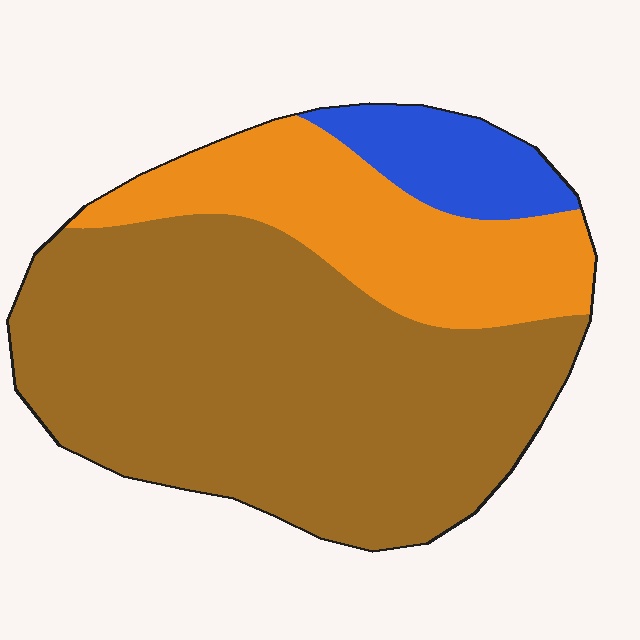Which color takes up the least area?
Blue, at roughly 10%.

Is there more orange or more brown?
Brown.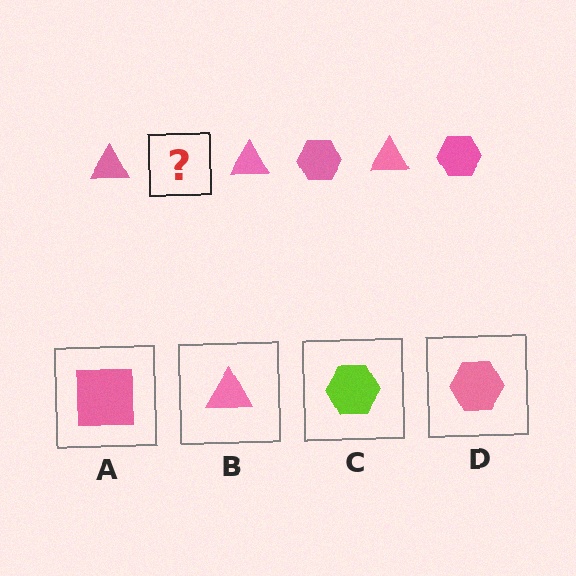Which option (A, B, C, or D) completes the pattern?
D.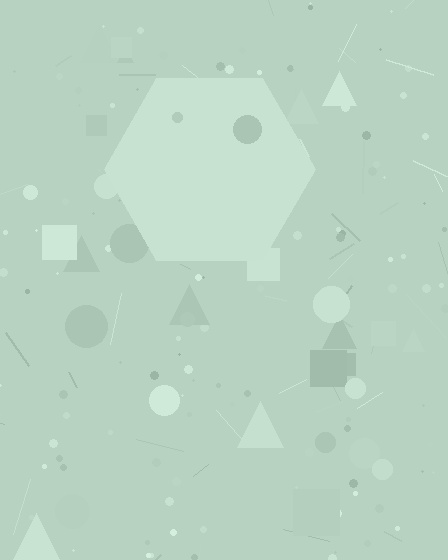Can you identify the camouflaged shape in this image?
The camouflaged shape is a hexagon.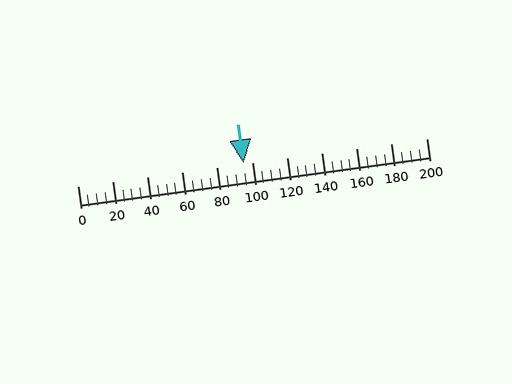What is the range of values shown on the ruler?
The ruler shows values from 0 to 200.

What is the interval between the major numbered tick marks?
The major tick marks are spaced 20 units apart.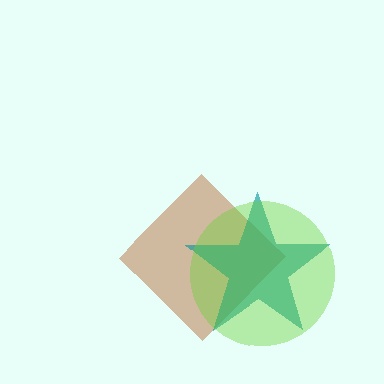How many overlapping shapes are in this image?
There are 3 overlapping shapes in the image.